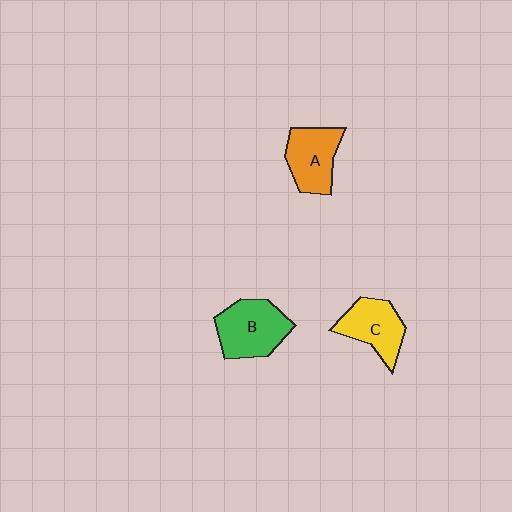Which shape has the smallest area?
Shape C (yellow).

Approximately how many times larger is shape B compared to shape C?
Approximately 1.2 times.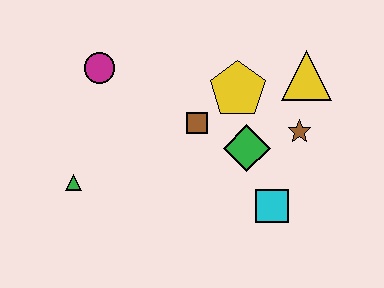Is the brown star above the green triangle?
Yes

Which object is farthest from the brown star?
The green triangle is farthest from the brown star.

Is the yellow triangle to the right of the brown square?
Yes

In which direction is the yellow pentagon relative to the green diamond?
The yellow pentagon is above the green diamond.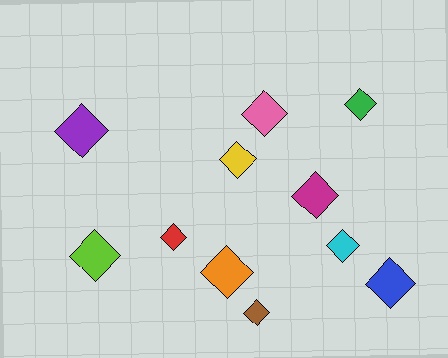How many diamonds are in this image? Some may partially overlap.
There are 11 diamonds.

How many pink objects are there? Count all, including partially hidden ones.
There is 1 pink object.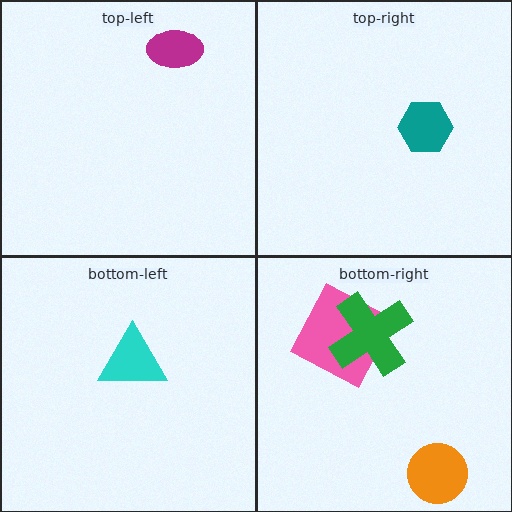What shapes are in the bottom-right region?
The orange circle, the pink square, the green cross.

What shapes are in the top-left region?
The magenta ellipse.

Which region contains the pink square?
The bottom-right region.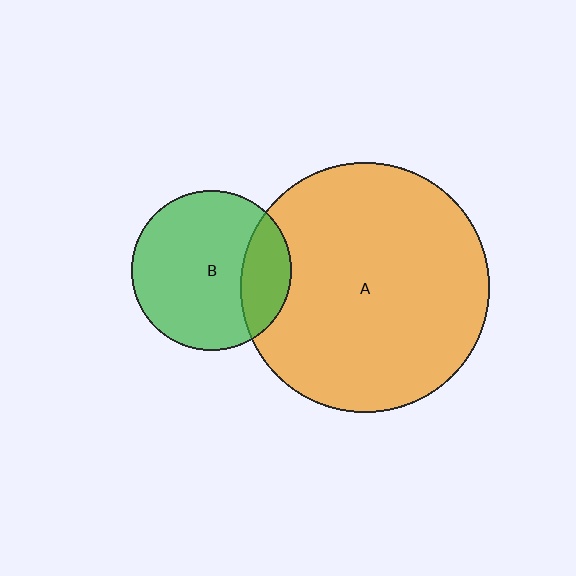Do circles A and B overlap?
Yes.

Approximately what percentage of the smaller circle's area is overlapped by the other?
Approximately 20%.